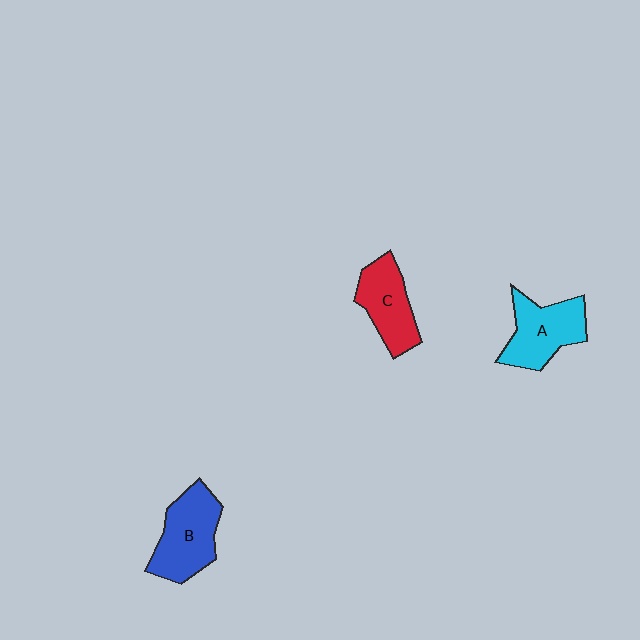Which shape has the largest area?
Shape B (blue).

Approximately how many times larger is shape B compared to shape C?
Approximately 1.2 times.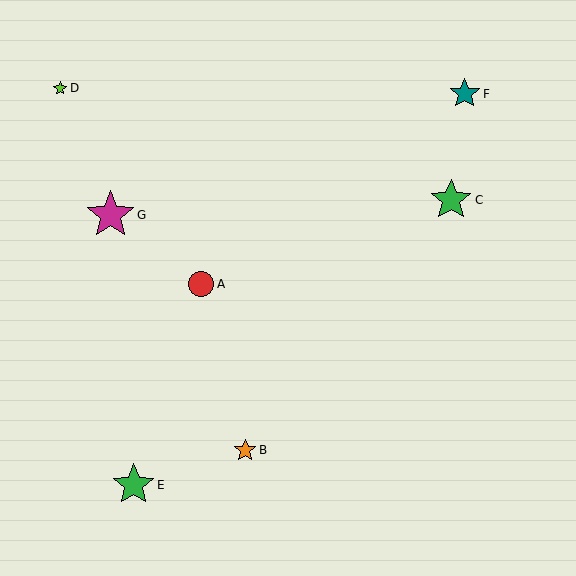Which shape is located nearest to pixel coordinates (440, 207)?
The green star (labeled C) at (451, 200) is nearest to that location.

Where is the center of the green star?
The center of the green star is at (451, 200).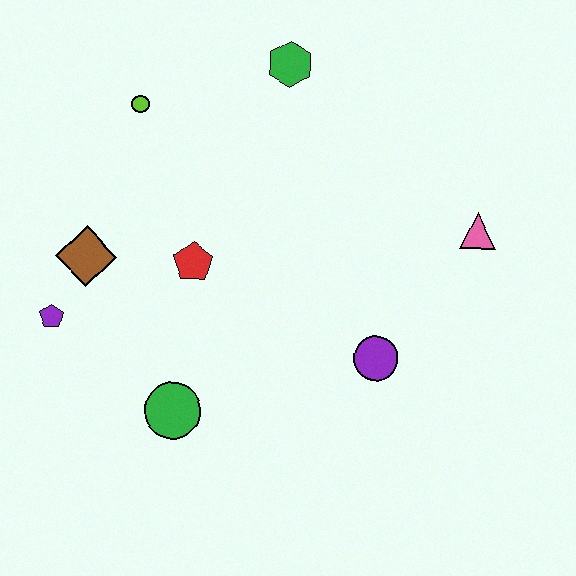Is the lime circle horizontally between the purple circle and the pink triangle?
No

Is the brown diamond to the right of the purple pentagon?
Yes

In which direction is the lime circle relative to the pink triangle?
The lime circle is to the left of the pink triangle.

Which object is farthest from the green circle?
The green hexagon is farthest from the green circle.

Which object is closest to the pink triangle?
The purple circle is closest to the pink triangle.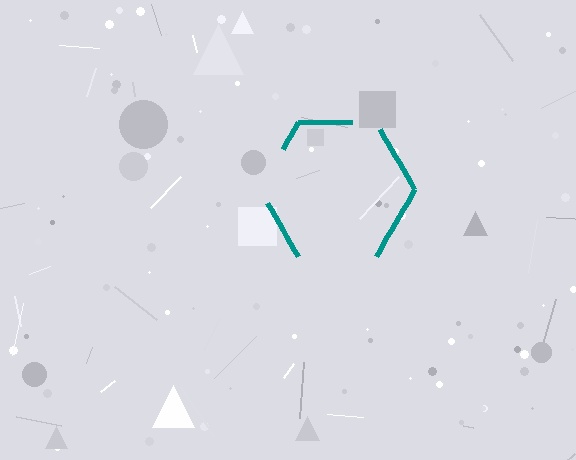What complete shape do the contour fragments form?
The contour fragments form a hexagon.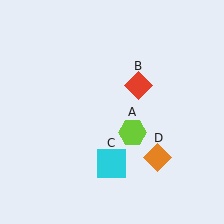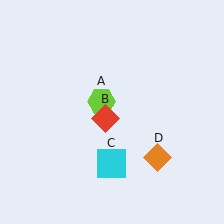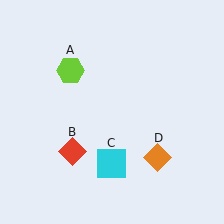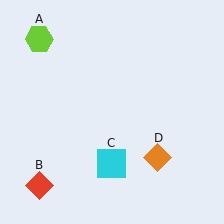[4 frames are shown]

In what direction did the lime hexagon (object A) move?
The lime hexagon (object A) moved up and to the left.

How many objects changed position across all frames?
2 objects changed position: lime hexagon (object A), red diamond (object B).